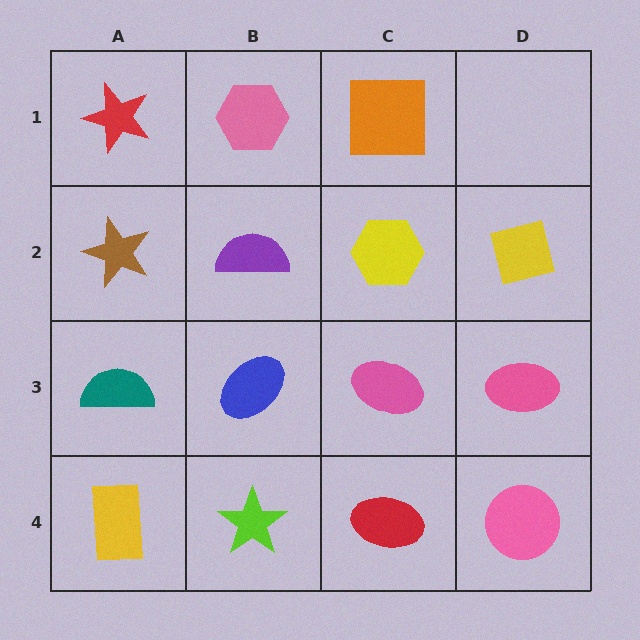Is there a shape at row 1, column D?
No, that cell is empty.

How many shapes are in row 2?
4 shapes.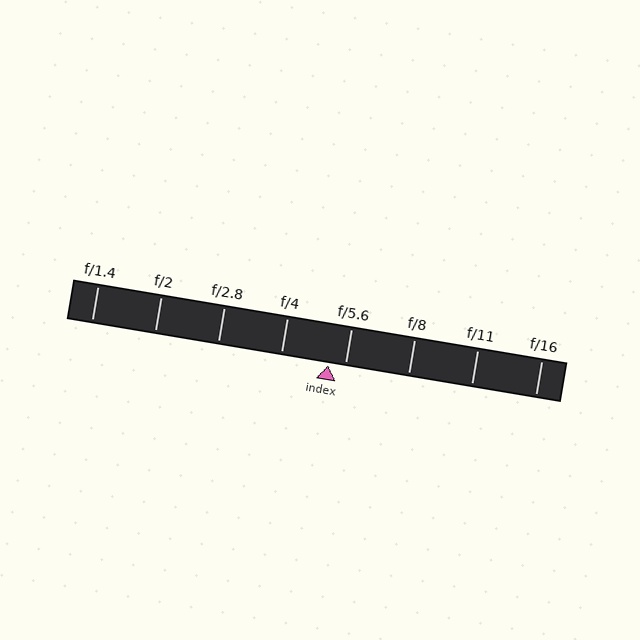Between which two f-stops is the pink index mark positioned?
The index mark is between f/4 and f/5.6.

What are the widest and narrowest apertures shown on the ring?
The widest aperture shown is f/1.4 and the narrowest is f/16.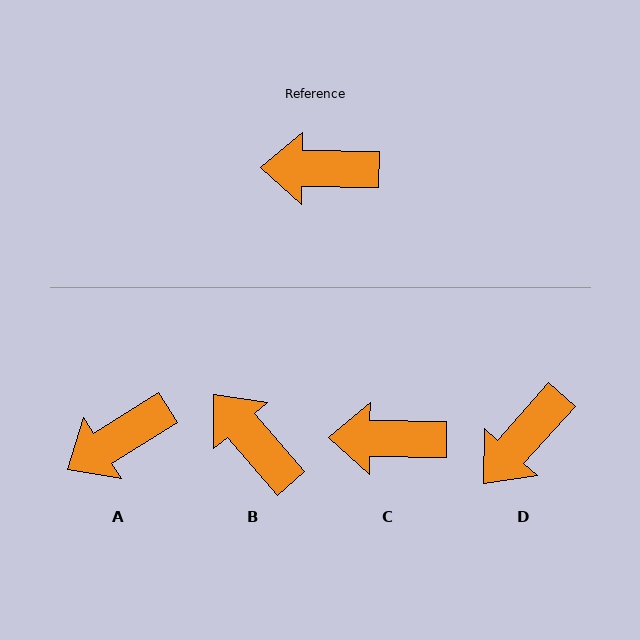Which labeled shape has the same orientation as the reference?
C.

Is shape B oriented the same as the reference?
No, it is off by about 48 degrees.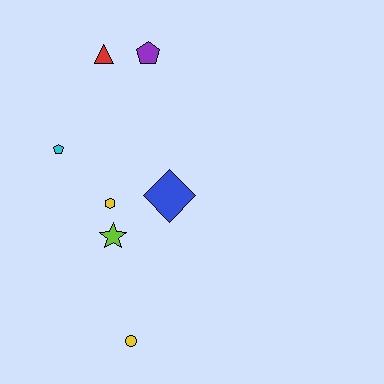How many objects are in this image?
There are 7 objects.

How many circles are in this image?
There is 1 circle.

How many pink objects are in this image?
There are no pink objects.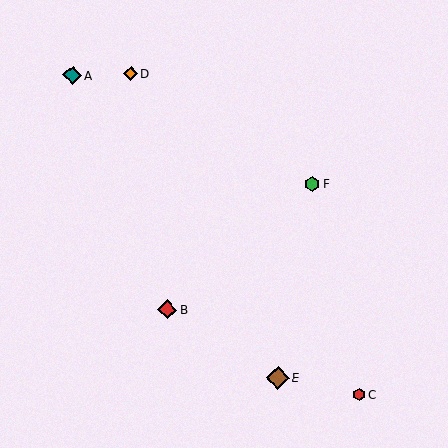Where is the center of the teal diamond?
The center of the teal diamond is at (72, 75).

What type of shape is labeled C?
Shape C is a red hexagon.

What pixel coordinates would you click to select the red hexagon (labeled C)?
Click at (359, 395) to select the red hexagon C.